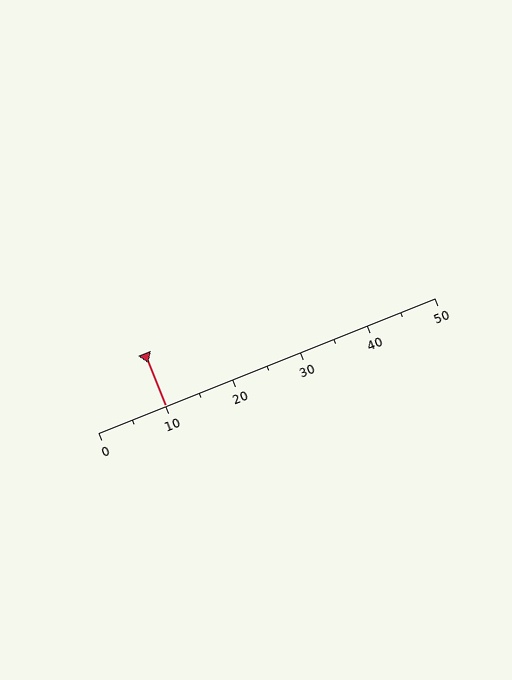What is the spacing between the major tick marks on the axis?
The major ticks are spaced 10 apart.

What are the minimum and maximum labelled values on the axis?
The axis runs from 0 to 50.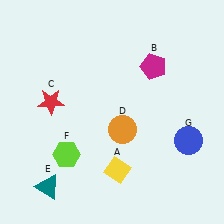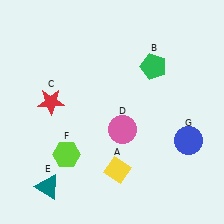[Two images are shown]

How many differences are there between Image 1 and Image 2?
There are 2 differences between the two images.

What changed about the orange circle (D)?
In Image 1, D is orange. In Image 2, it changed to pink.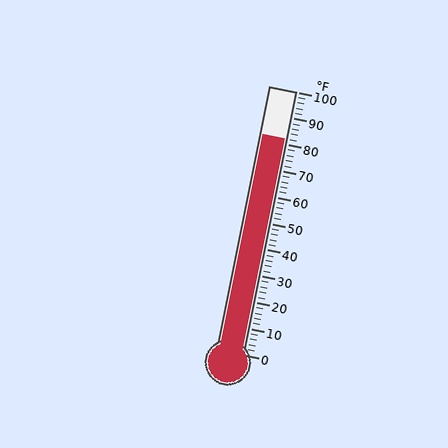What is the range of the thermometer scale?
The thermometer scale ranges from 0°F to 100°F.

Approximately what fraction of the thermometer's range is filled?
The thermometer is filled to approximately 80% of its range.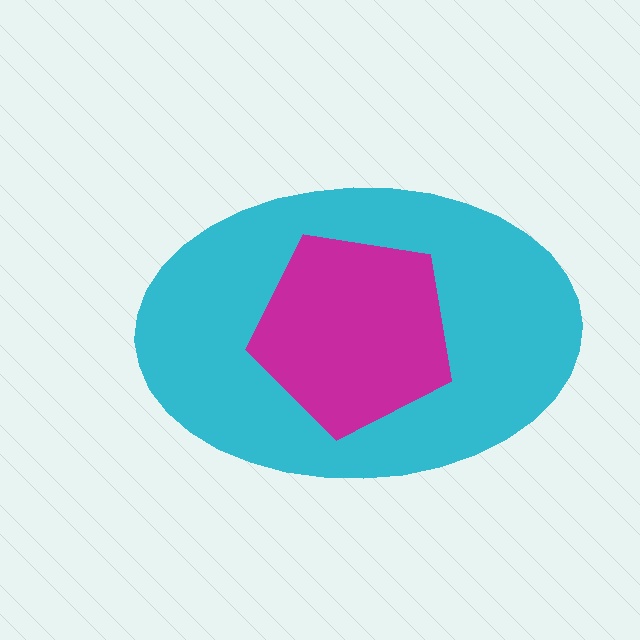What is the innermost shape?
The magenta pentagon.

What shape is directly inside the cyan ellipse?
The magenta pentagon.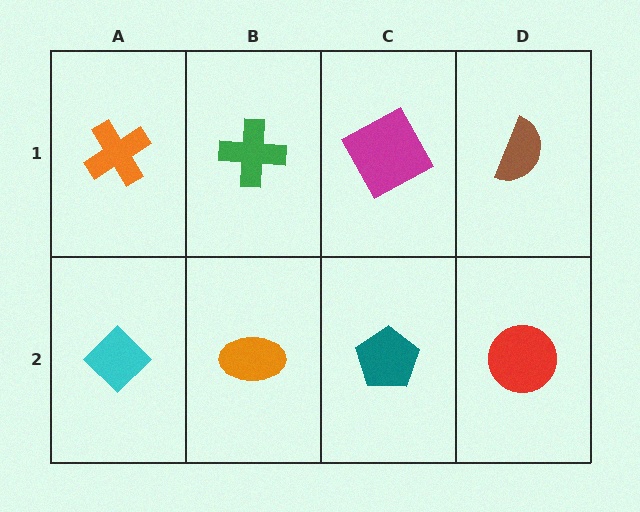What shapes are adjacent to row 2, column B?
A green cross (row 1, column B), a cyan diamond (row 2, column A), a teal pentagon (row 2, column C).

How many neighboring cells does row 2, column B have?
3.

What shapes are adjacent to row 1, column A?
A cyan diamond (row 2, column A), a green cross (row 1, column B).